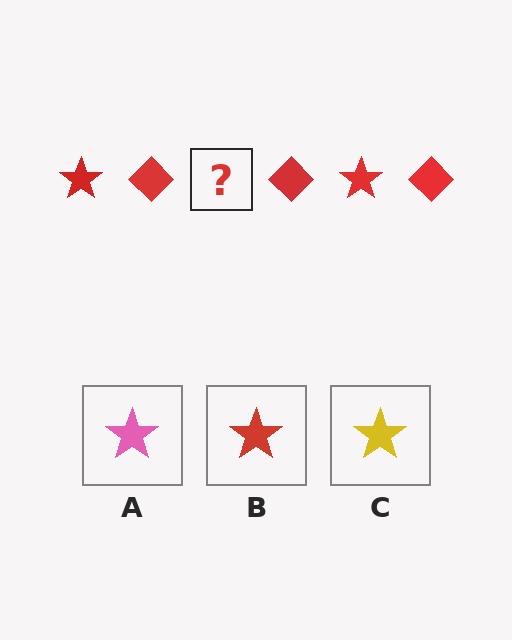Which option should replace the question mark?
Option B.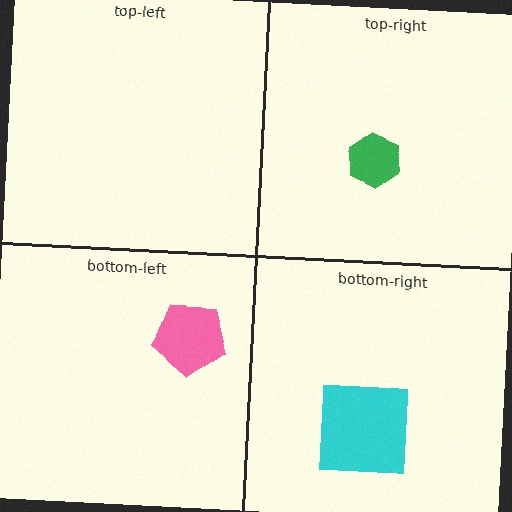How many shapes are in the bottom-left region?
1.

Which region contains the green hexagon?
The top-right region.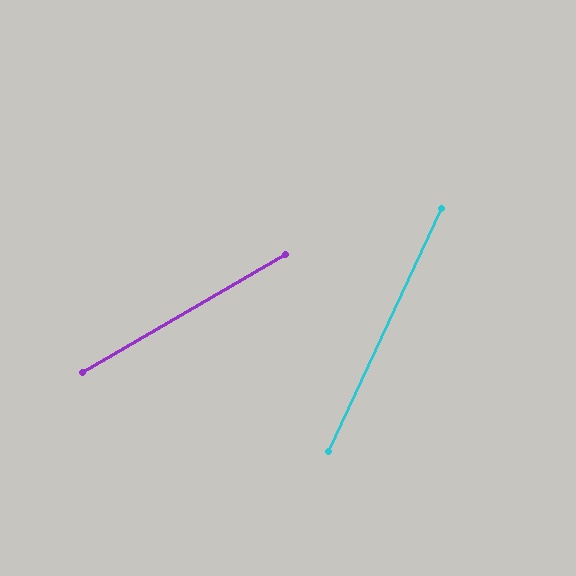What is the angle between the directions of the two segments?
Approximately 35 degrees.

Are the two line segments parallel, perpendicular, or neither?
Neither parallel nor perpendicular — they differ by about 35°.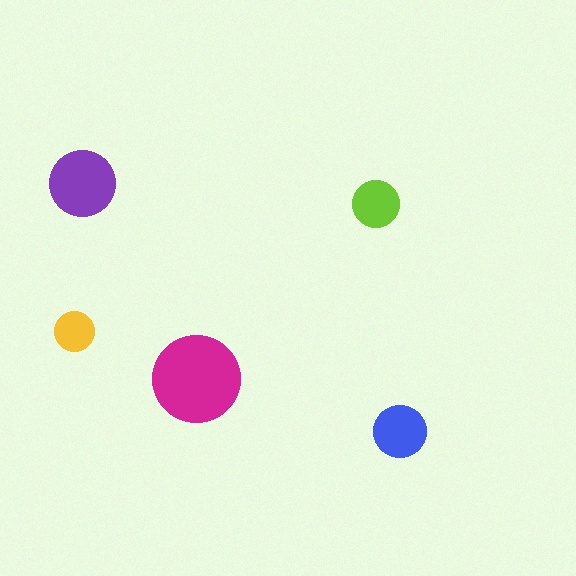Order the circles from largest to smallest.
the magenta one, the purple one, the blue one, the lime one, the yellow one.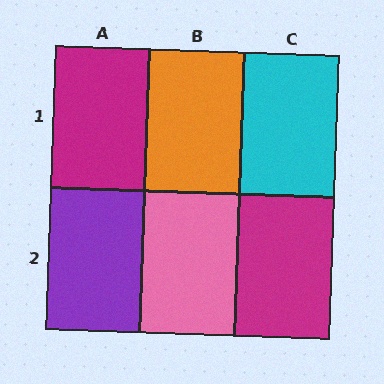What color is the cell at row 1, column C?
Cyan.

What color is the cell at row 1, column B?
Orange.